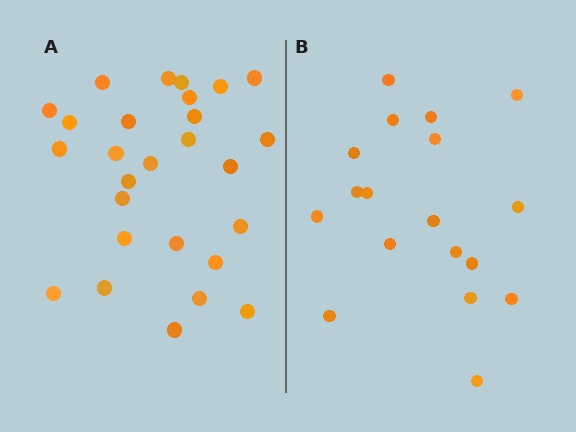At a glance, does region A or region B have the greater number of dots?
Region A (the left region) has more dots.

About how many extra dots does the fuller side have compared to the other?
Region A has roughly 8 or so more dots than region B.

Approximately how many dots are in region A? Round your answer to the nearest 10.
About 30 dots. (The exact count is 27, which rounds to 30.)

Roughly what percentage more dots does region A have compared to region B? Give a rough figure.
About 50% more.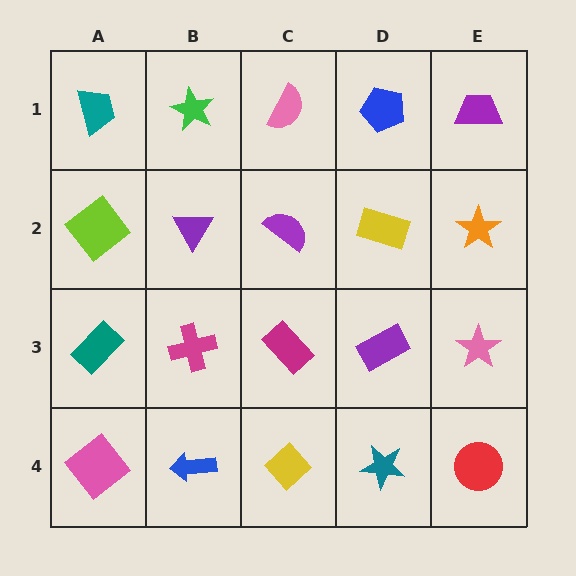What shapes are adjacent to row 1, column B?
A purple triangle (row 2, column B), a teal trapezoid (row 1, column A), a pink semicircle (row 1, column C).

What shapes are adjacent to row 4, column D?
A purple rectangle (row 3, column D), a yellow diamond (row 4, column C), a red circle (row 4, column E).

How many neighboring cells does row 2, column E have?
3.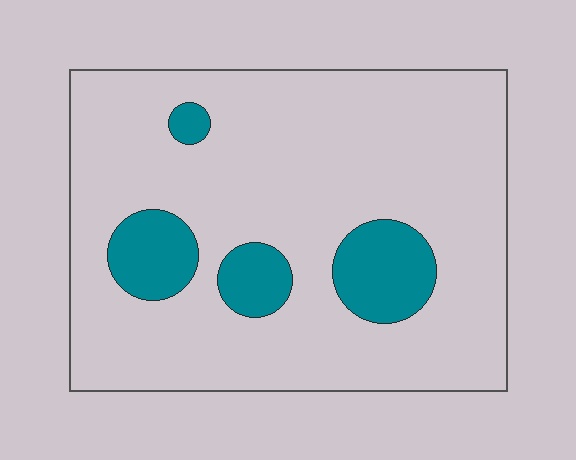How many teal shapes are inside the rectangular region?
4.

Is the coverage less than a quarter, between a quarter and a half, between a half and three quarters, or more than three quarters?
Less than a quarter.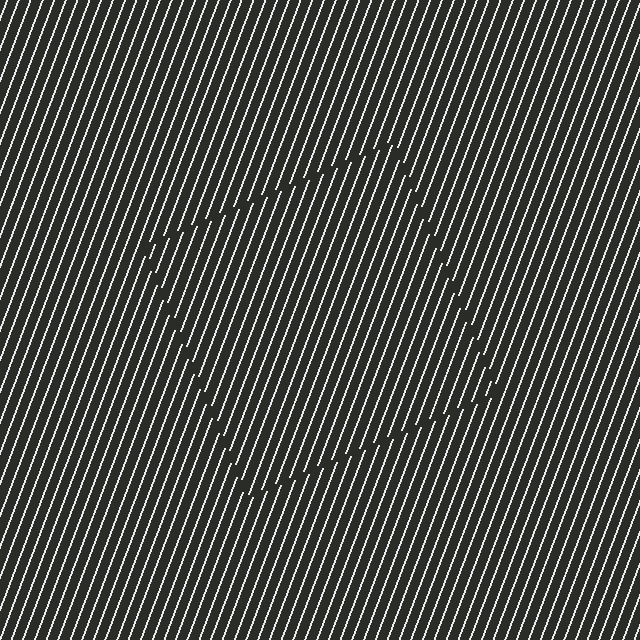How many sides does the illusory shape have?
4 sides — the line-ends trace a square.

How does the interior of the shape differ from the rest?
The interior of the shape contains the same grating, shifted by half a period — the contour is defined by the phase discontinuity where line-ends from the inner and outer gratings abut.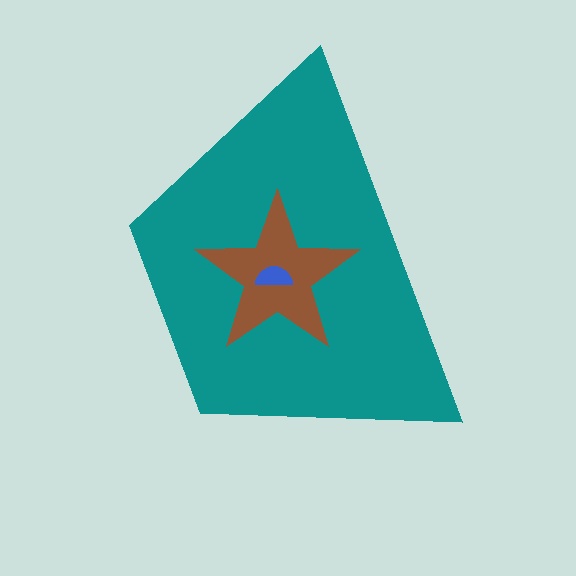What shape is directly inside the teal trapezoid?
The brown star.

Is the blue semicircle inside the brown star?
Yes.